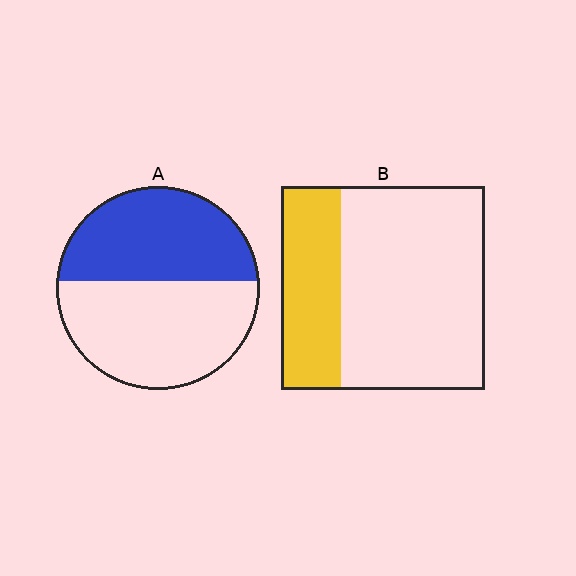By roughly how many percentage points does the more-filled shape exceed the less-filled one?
By roughly 15 percentage points (A over B).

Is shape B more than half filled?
No.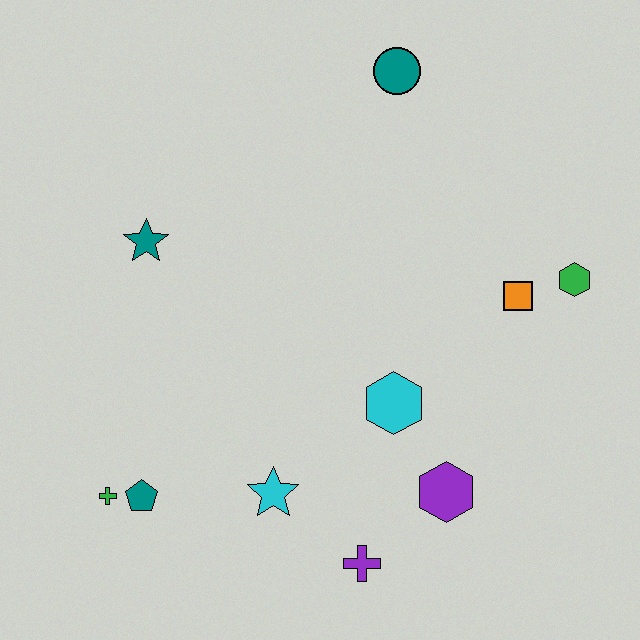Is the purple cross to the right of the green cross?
Yes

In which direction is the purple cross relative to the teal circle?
The purple cross is below the teal circle.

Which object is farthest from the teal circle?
The green cross is farthest from the teal circle.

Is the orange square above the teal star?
No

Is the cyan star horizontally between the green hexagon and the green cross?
Yes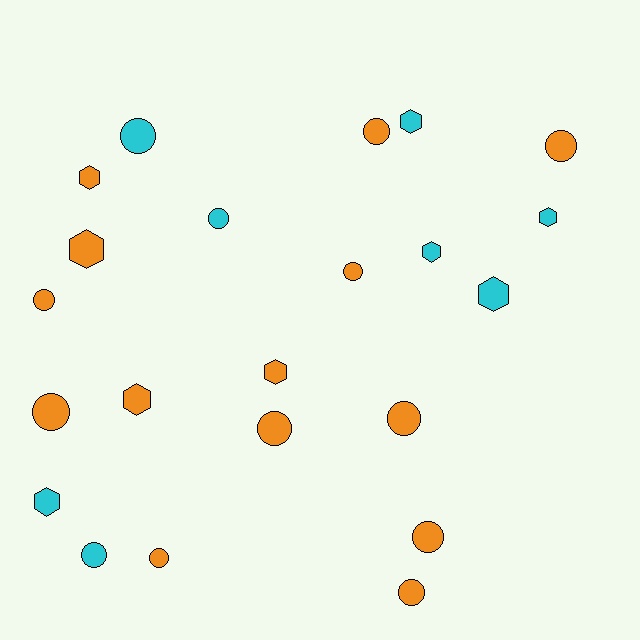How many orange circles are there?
There are 10 orange circles.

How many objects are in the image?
There are 22 objects.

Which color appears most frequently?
Orange, with 14 objects.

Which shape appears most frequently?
Circle, with 13 objects.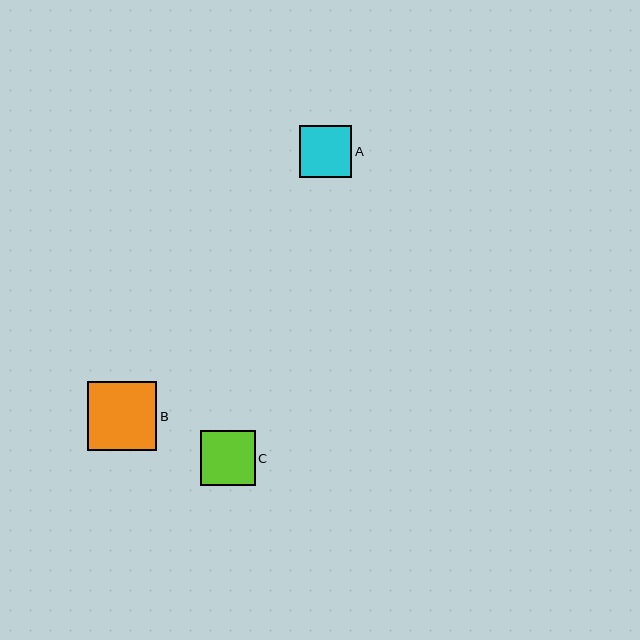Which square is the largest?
Square B is the largest with a size of approximately 69 pixels.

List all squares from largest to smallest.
From largest to smallest: B, C, A.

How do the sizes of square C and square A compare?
Square C and square A are approximately the same size.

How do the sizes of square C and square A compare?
Square C and square A are approximately the same size.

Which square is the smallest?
Square A is the smallest with a size of approximately 52 pixels.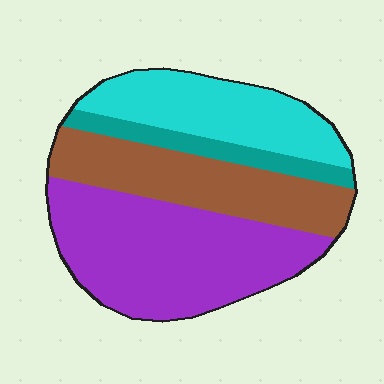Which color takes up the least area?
Teal, at roughly 10%.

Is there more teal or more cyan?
Cyan.